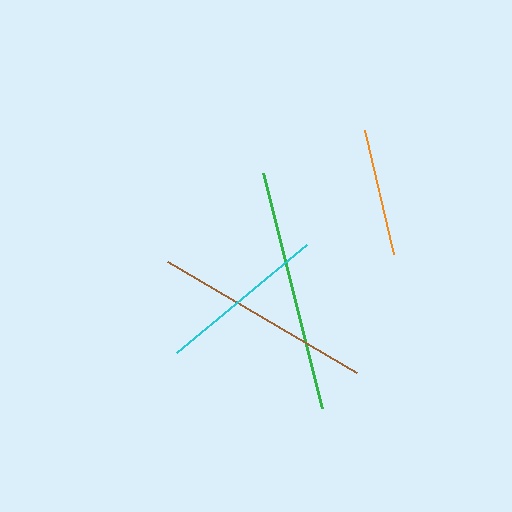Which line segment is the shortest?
The orange line is the shortest at approximately 127 pixels.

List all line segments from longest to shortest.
From longest to shortest: green, brown, cyan, orange.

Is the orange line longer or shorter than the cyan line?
The cyan line is longer than the orange line.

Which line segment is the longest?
The green line is the longest at approximately 243 pixels.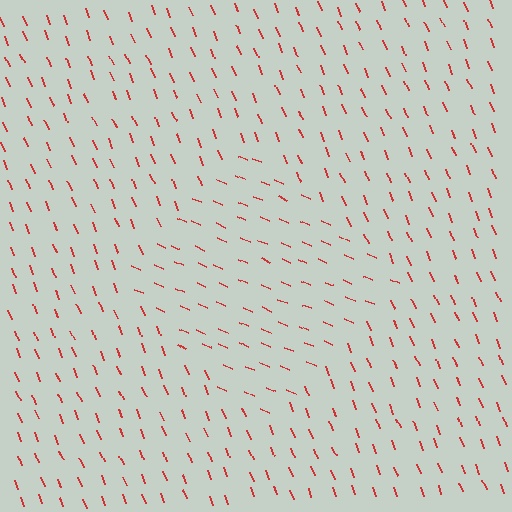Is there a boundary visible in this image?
Yes, there is a texture boundary formed by a change in line orientation.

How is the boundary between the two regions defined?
The boundary is defined purely by a change in line orientation (approximately 45 degrees difference). All lines are the same color and thickness.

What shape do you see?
I see a diamond.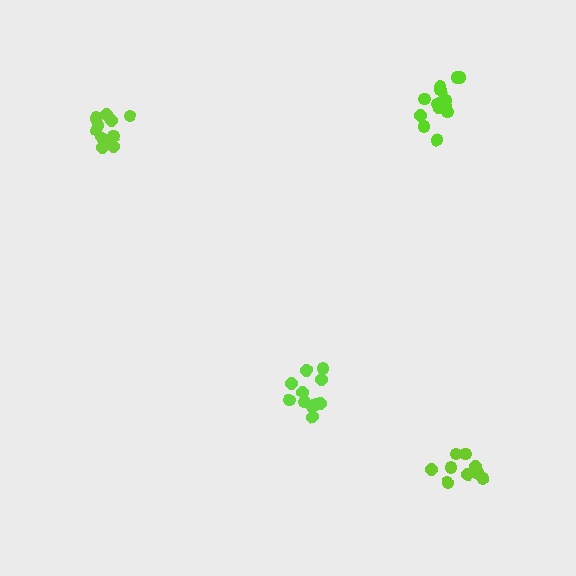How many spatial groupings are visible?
There are 4 spatial groupings.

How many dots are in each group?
Group 1: 11 dots, Group 2: 11 dots, Group 3: 10 dots, Group 4: 14 dots (46 total).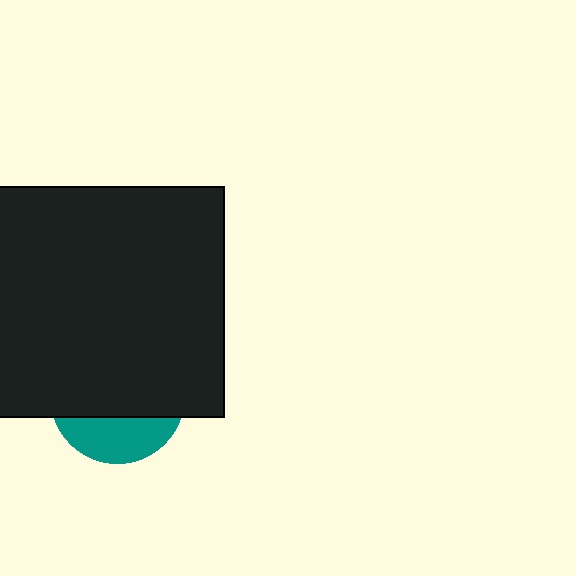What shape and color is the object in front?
The object in front is a black square.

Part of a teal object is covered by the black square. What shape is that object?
It is a circle.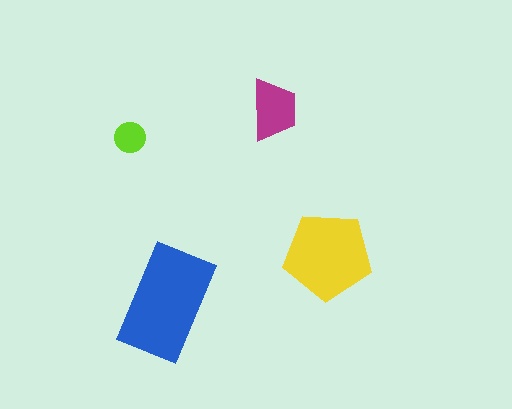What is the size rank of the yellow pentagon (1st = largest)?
2nd.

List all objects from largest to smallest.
The blue rectangle, the yellow pentagon, the magenta trapezoid, the lime circle.